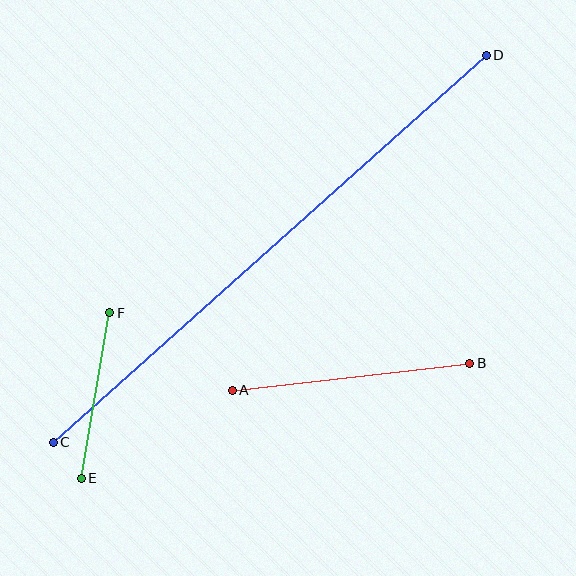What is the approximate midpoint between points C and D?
The midpoint is at approximately (270, 249) pixels.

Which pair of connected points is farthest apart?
Points C and D are farthest apart.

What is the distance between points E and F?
The distance is approximately 168 pixels.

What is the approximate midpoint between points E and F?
The midpoint is at approximately (96, 396) pixels.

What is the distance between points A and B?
The distance is approximately 239 pixels.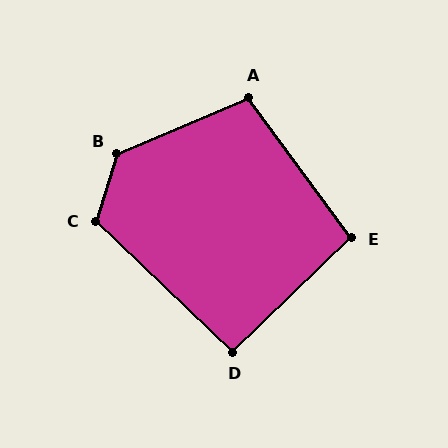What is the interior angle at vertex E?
Approximately 97 degrees (obtuse).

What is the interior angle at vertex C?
Approximately 117 degrees (obtuse).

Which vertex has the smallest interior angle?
D, at approximately 93 degrees.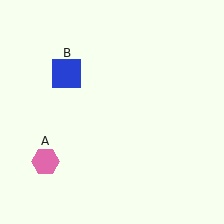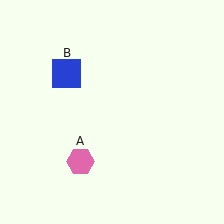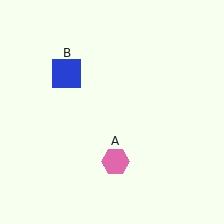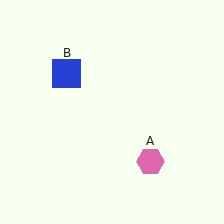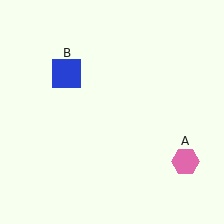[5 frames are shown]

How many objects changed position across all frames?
1 object changed position: pink hexagon (object A).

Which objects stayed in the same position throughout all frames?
Blue square (object B) remained stationary.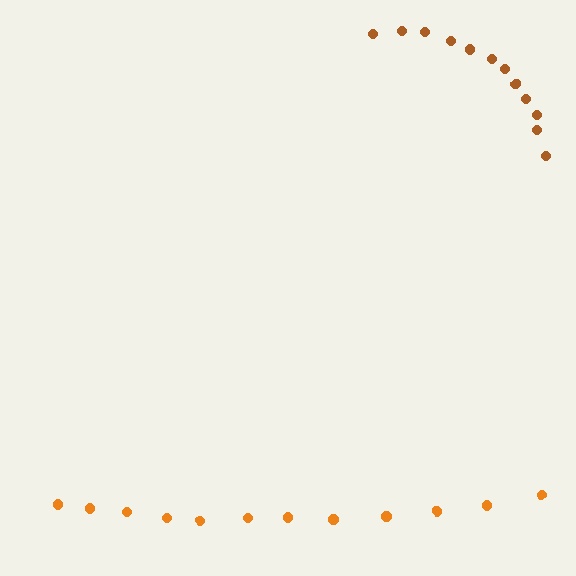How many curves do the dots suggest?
There are 2 distinct paths.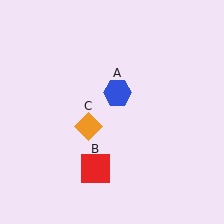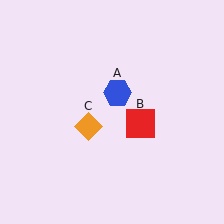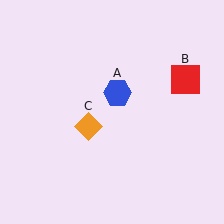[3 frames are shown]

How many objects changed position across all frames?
1 object changed position: red square (object B).